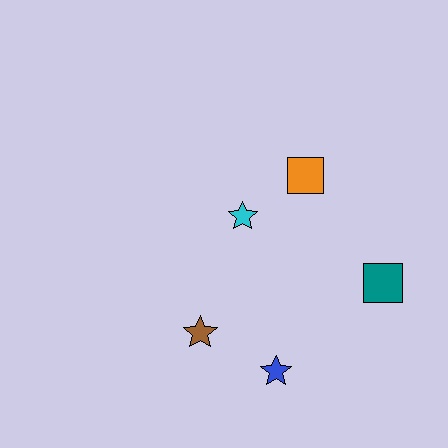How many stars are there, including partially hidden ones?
There are 3 stars.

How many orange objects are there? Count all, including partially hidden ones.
There is 1 orange object.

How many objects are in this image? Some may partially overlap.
There are 5 objects.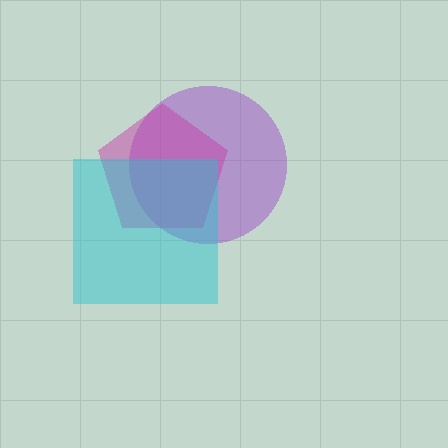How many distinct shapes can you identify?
There are 3 distinct shapes: a purple circle, a magenta pentagon, a cyan square.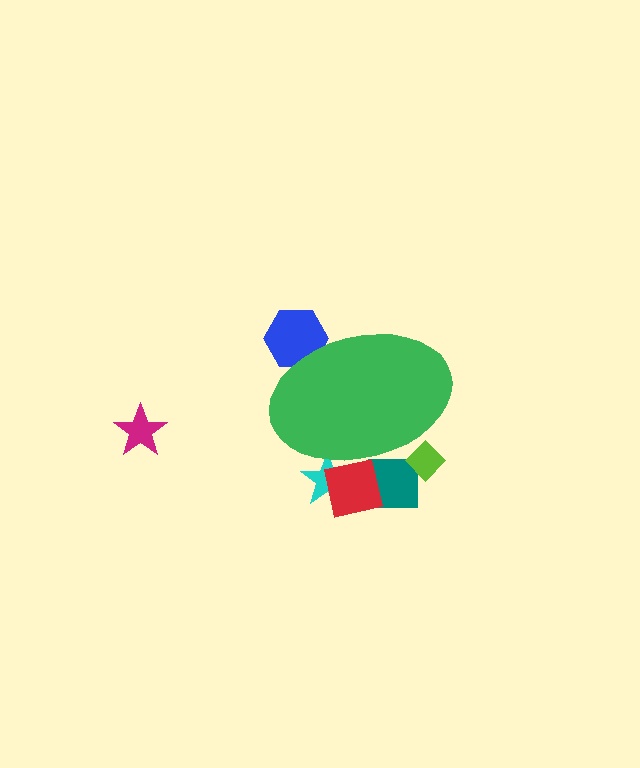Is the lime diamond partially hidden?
Yes, the lime diamond is partially hidden behind the green ellipse.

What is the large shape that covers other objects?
A green ellipse.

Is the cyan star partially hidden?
Yes, the cyan star is partially hidden behind the green ellipse.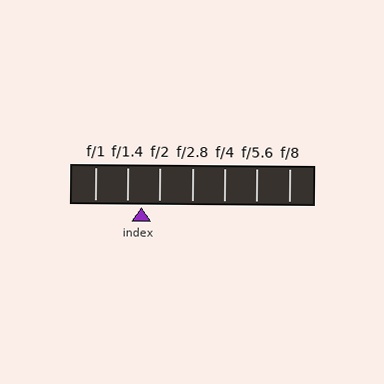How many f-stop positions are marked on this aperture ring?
There are 7 f-stop positions marked.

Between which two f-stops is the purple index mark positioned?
The index mark is between f/1.4 and f/2.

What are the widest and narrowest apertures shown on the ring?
The widest aperture shown is f/1 and the narrowest is f/8.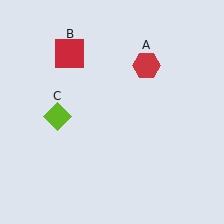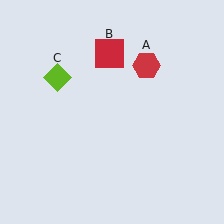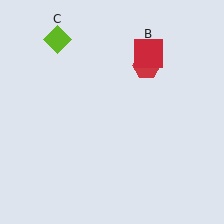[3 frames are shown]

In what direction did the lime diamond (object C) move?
The lime diamond (object C) moved up.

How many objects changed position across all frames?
2 objects changed position: red square (object B), lime diamond (object C).